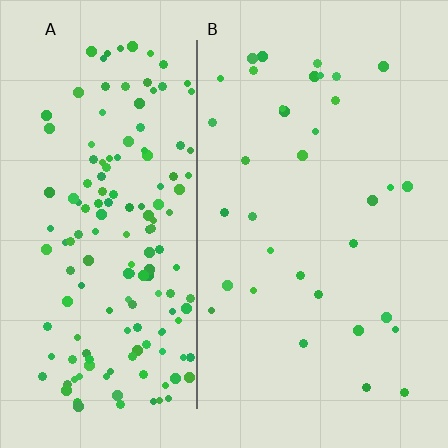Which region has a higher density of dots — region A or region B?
A (the left).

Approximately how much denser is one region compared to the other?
Approximately 4.7× — region A over region B.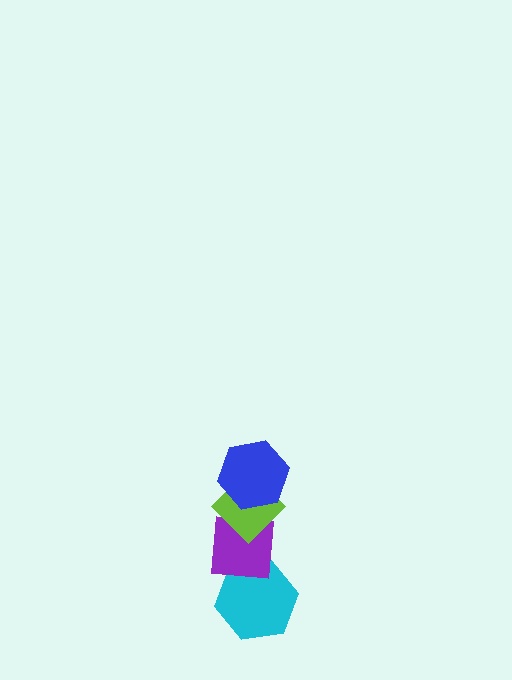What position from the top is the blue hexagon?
The blue hexagon is 1st from the top.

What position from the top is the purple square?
The purple square is 3rd from the top.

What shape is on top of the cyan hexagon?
The purple square is on top of the cyan hexagon.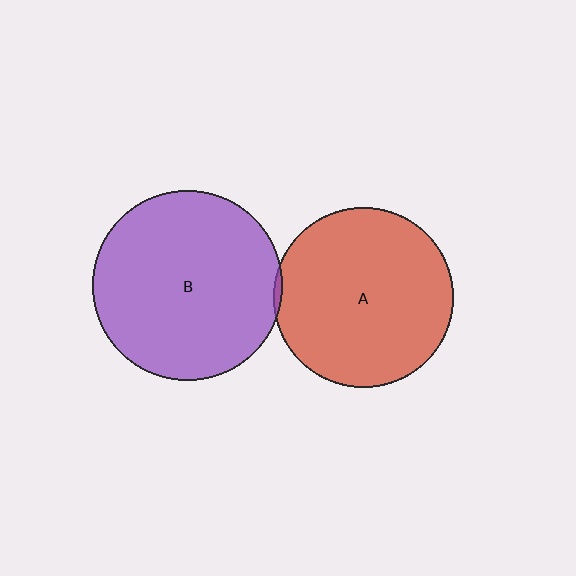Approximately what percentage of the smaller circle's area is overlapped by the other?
Approximately 5%.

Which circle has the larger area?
Circle B (purple).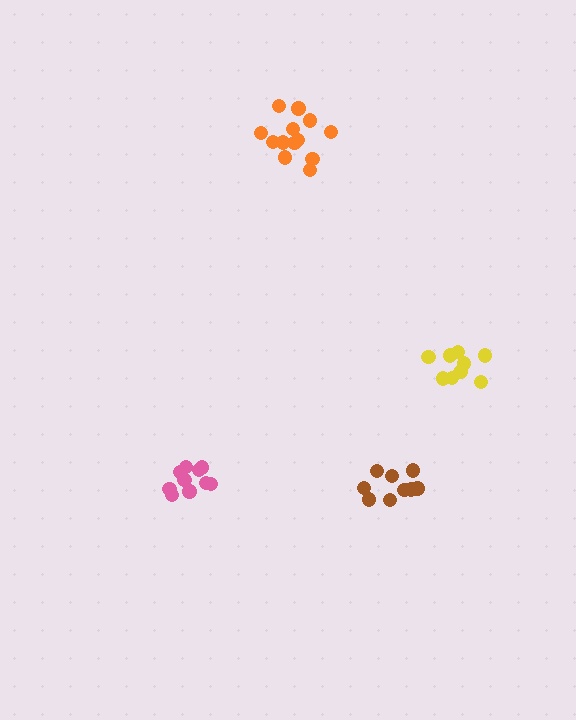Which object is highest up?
The orange cluster is topmost.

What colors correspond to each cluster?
The clusters are colored: pink, orange, brown, yellow.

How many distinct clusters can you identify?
There are 4 distinct clusters.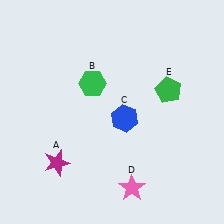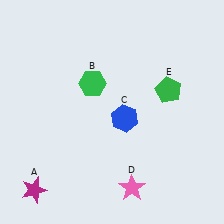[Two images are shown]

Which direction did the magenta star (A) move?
The magenta star (A) moved down.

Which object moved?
The magenta star (A) moved down.